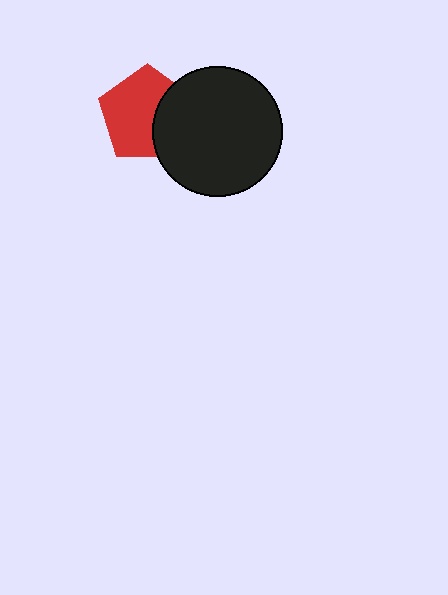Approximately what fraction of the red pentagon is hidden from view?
Roughly 34% of the red pentagon is hidden behind the black circle.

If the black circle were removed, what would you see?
You would see the complete red pentagon.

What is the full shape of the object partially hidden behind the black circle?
The partially hidden object is a red pentagon.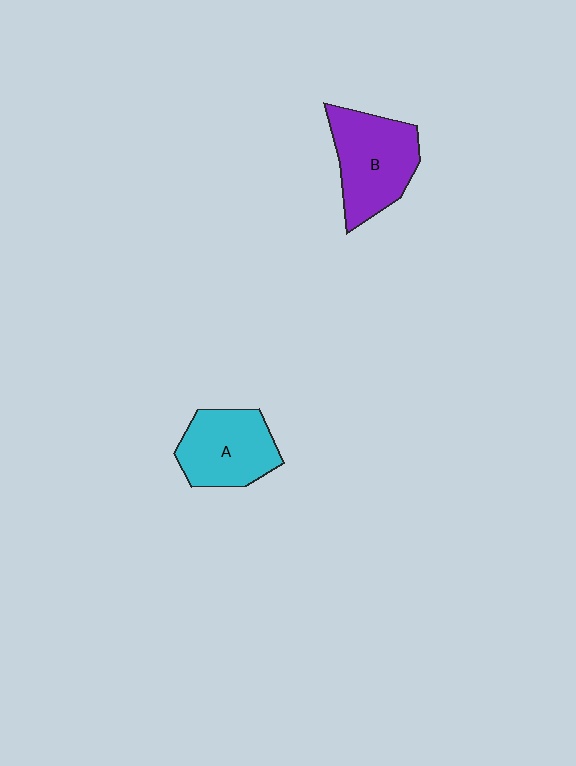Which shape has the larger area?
Shape B (purple).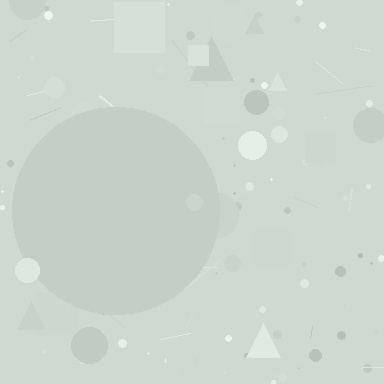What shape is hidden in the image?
A circle is hidden in the image.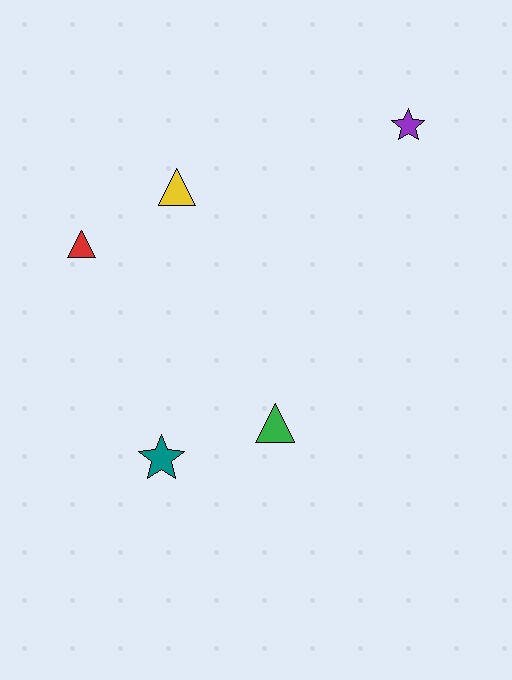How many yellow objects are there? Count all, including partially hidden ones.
There is 1 yellow object.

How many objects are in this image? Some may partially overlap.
There are 5 objects.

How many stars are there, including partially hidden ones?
There are 2 stars.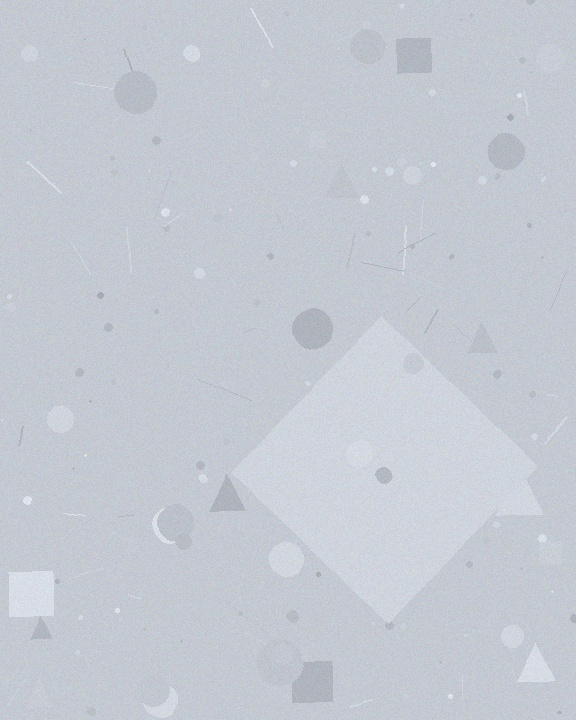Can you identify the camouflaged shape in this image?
The camouflaged shape is a diamond.